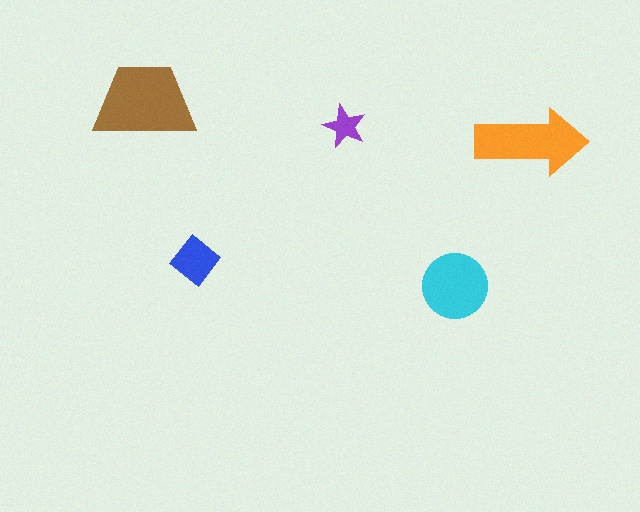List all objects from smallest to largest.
The purple star, the blue diamond, the cyan circle, the orange arrow, the brown trapezoid.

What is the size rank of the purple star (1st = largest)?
5th.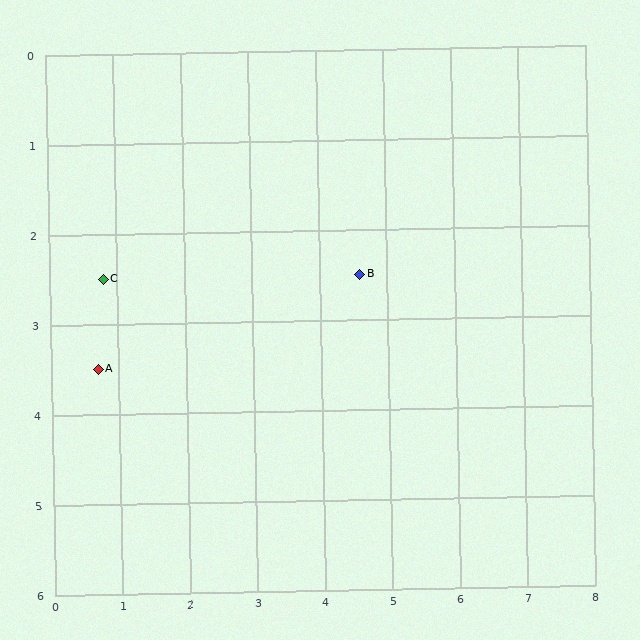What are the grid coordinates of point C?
Point C is at approximately (0.8, 2.5).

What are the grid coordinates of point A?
Point A is at approximately (0.7, 3.5).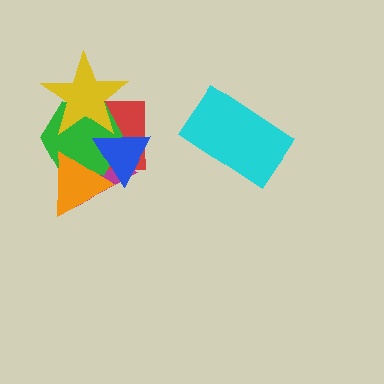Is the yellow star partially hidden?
Yes, it is partially covered by another shape.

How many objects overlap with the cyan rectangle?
0 objects overlap with the cyan rectangle.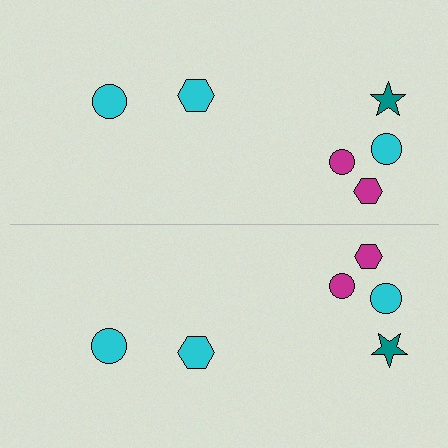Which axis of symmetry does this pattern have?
The pattern has a horizontal axis of symmetry running through the center of the image.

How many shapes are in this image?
There are 12 shapes in this image.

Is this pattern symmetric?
Yes, this pattern has bilateral (reflection) symmetry.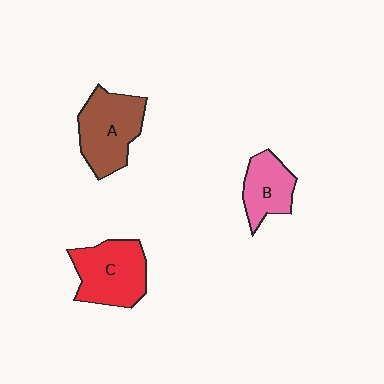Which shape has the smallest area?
Shape B (pink).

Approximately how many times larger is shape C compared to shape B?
Approximately 1.5 times.